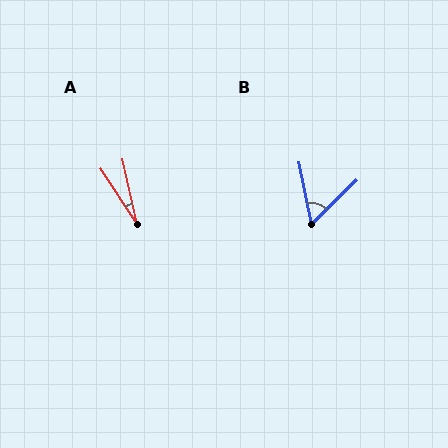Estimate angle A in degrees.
Approximately 21 degrees.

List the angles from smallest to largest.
A (21°), B (57°).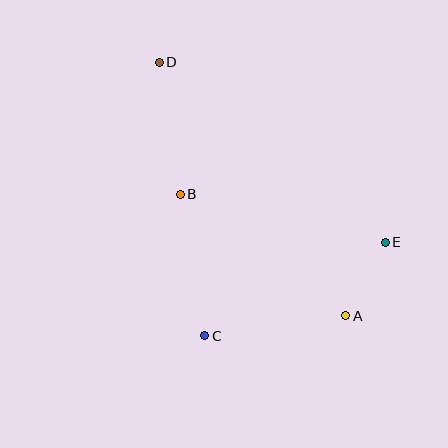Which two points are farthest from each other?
Points A and D are farthest from each other.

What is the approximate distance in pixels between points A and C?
The distance between A and C is approximately 143 pixels.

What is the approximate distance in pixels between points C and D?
The distance between C and D is approximately 277 pixels.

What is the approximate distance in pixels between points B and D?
The distance between B and D is approximately 134 pixels.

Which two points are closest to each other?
Points A and E are closest to each other.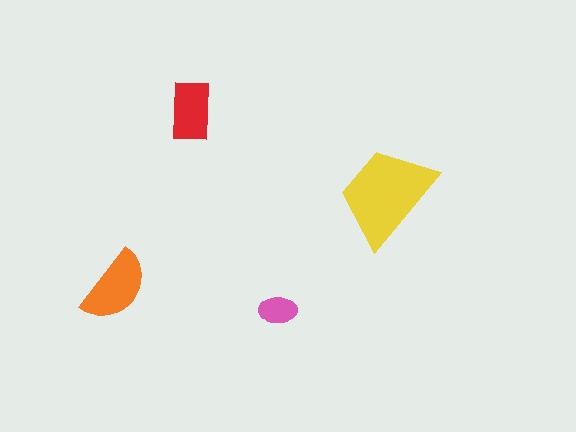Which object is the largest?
The yellow trapezoid.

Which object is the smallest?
The pink ellipse.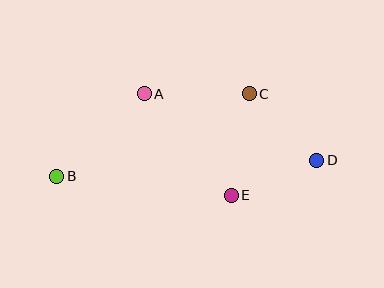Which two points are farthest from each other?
Points B and D are farthest from each other.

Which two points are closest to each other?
Points D and E are closest to each other.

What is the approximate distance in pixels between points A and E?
The distance between A and E is approximately 134 pixels.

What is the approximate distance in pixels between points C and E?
The distance between C and E is approximately 103 pixels.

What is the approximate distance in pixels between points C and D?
The distance between C and D is approximately 95 pixels.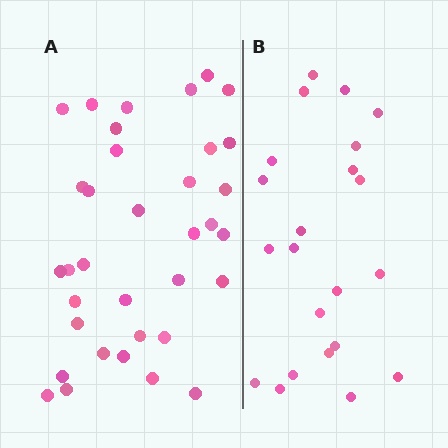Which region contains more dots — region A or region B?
Region A (the left region) has more dots.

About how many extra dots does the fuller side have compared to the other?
Region A has approximately 15 more dots than region B.